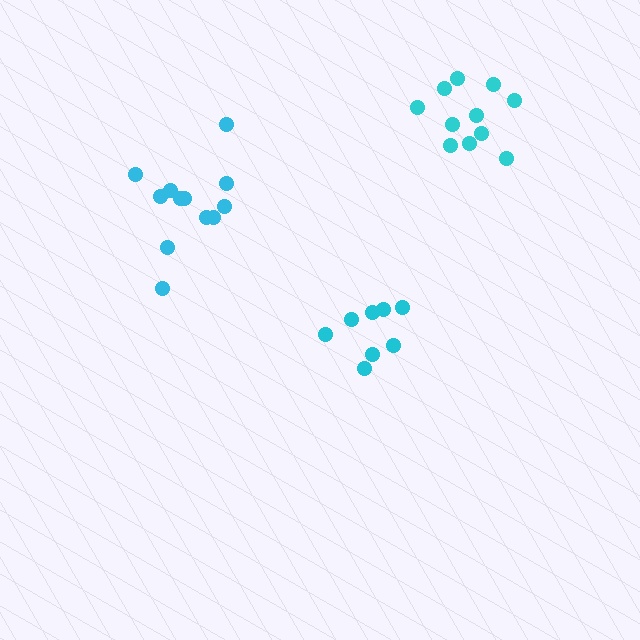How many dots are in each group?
Group 1: 11 dots, Group 2: 8 dots, Group 3: 12 dots (31 total).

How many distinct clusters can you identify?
There are 3 distinct clusters.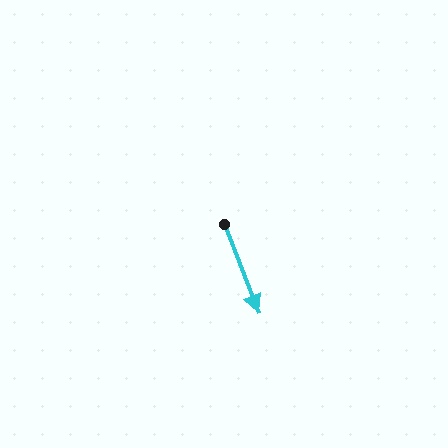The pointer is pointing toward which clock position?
Roughly 5 o'clock.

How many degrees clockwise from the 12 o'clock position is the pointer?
Approximately 159 degrees.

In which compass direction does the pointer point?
South.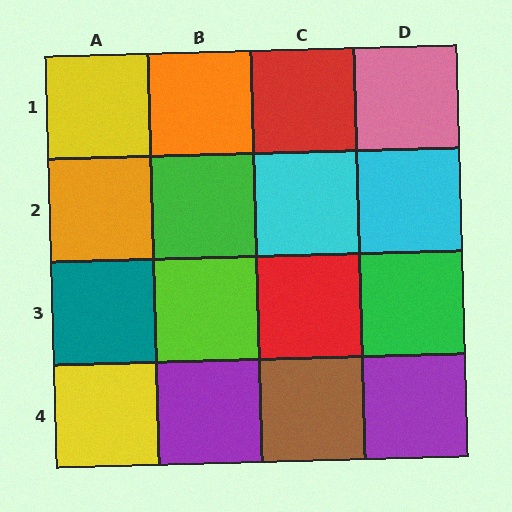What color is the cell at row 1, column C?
Red.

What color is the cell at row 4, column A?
Yellow.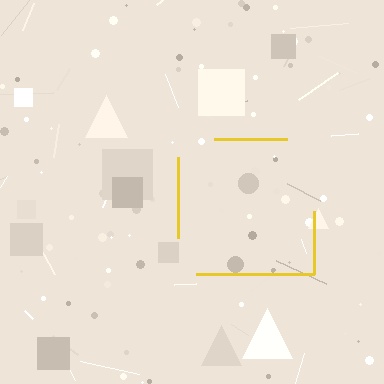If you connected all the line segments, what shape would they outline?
They would outline a square.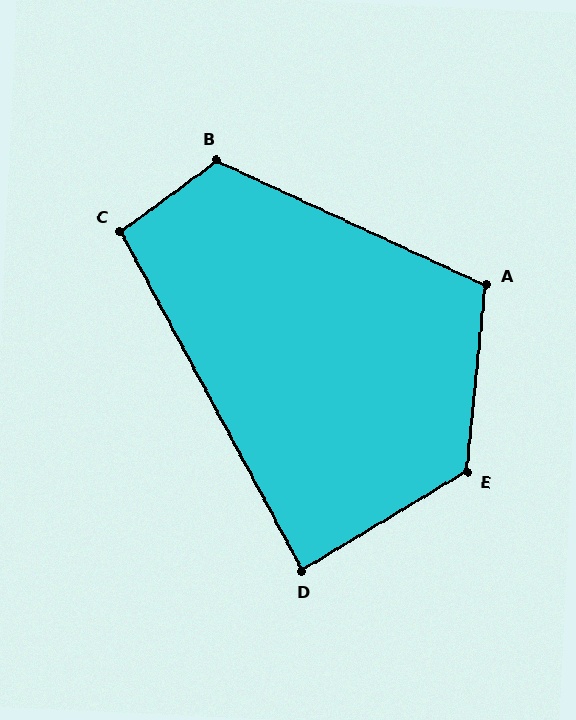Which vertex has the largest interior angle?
E, at approximately 126 degrees.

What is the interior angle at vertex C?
Approximately 98 degrees (obtuse).